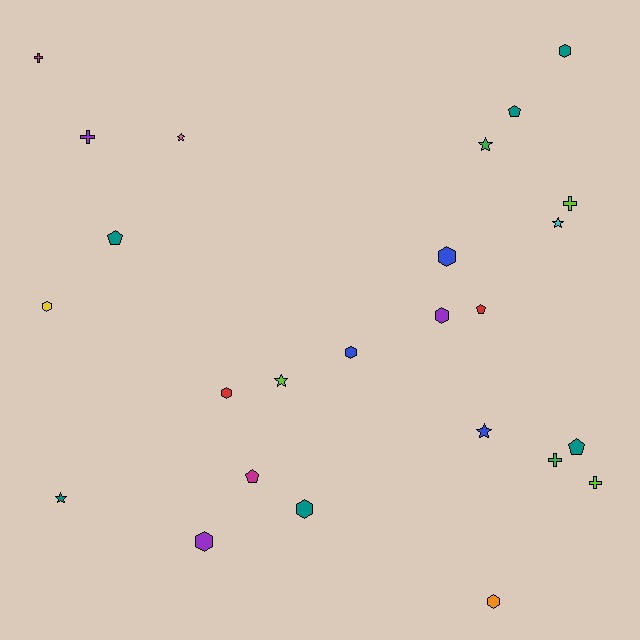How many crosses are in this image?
There are 5 crosses.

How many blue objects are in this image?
There are 3 blue objects.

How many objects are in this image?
There are 25 objects.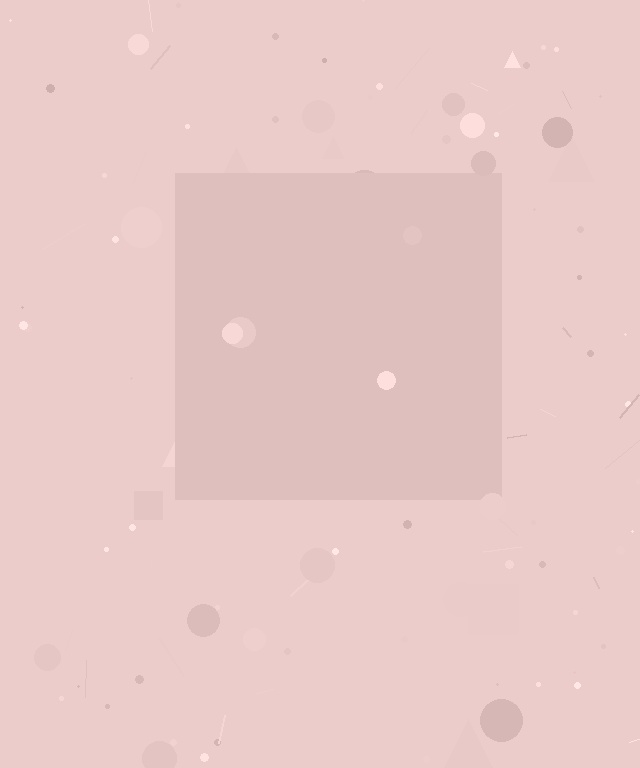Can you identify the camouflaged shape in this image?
The camouflaged shape is a square.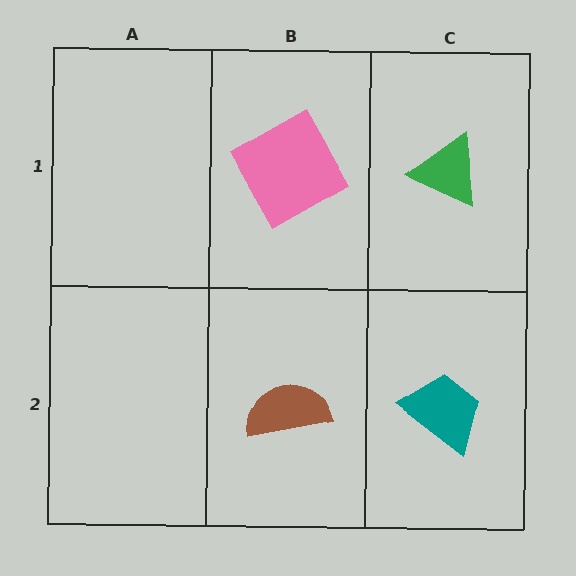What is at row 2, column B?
A brown semicircle.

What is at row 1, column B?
A pink square.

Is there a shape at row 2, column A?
No, that cell is empty.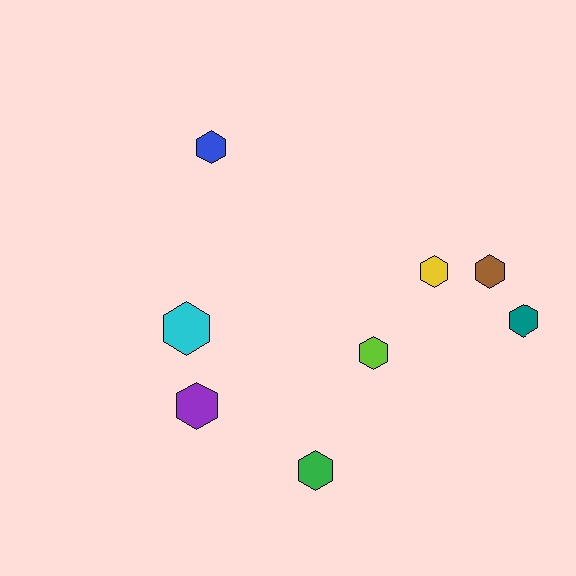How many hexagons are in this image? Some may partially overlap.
There are 8 hexagons.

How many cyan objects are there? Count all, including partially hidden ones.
There is 1 cyan object.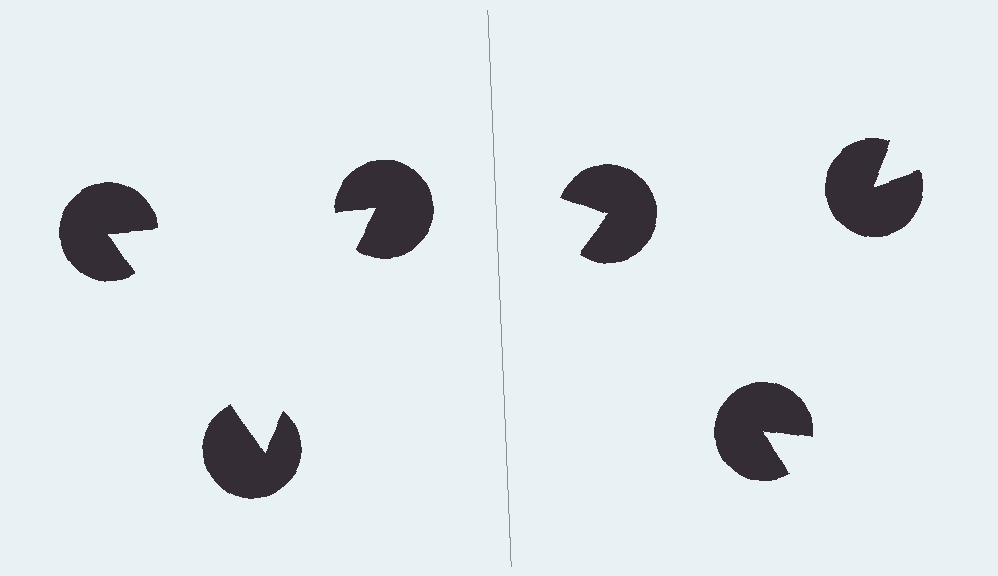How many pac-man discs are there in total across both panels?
6 — 3 on each side.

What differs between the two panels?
The pac-man discs are positioned identically on both sides; only the wedge orientations differ. On the left they align to a triangle; on the right they are misaligned.